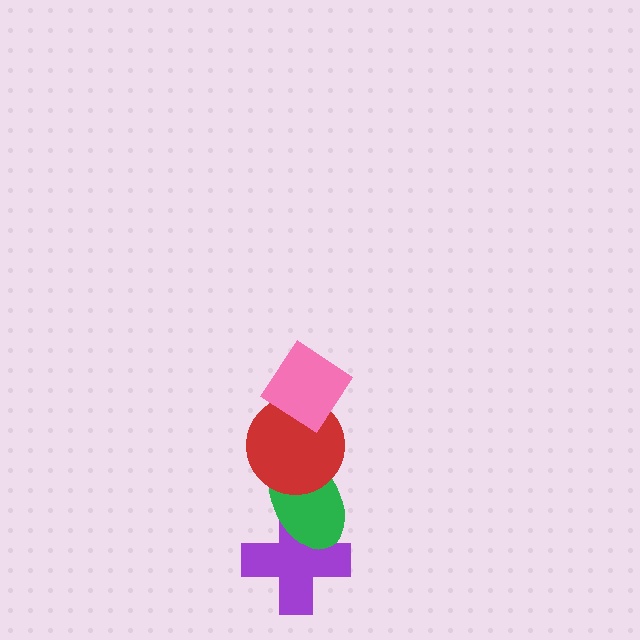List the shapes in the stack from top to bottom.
From top to bottom: the pink diamond, the red circle, the green ellipse, the purple cross.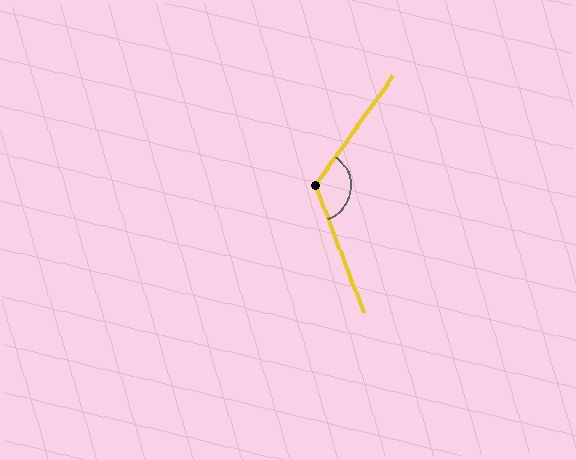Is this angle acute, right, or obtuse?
It is obtuse.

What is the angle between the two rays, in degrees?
Approximately 124 degrees.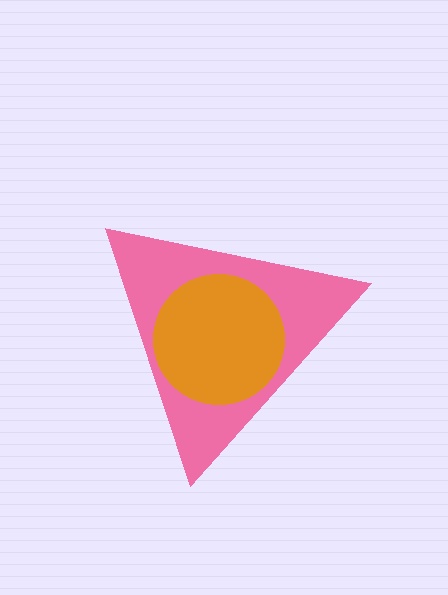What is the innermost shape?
The orange circle.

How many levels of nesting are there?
2.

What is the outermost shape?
The pink triangle.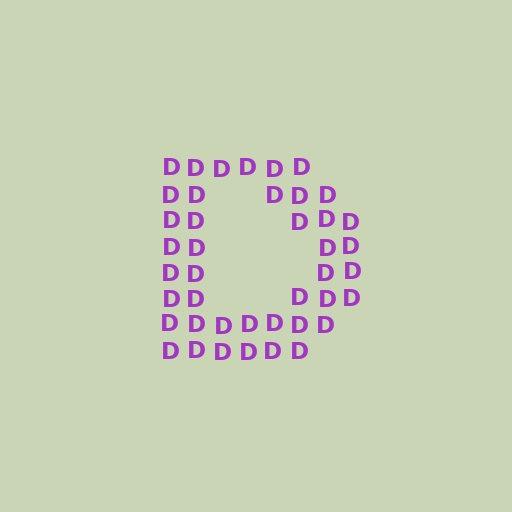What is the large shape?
The large shape is the letter D.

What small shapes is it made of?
It is made of small letter D's.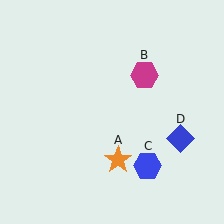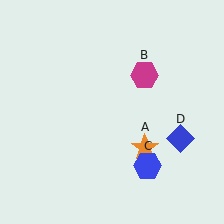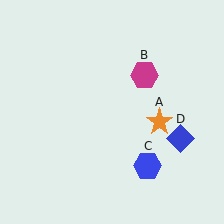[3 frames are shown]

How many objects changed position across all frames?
1 object changed position: orange star (object A).